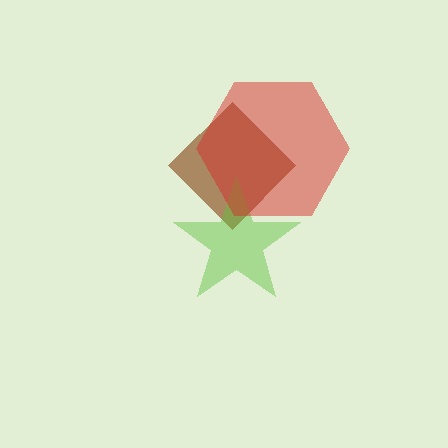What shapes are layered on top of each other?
The layered shapes are: a brown diamond, a lime star, a red hexagon.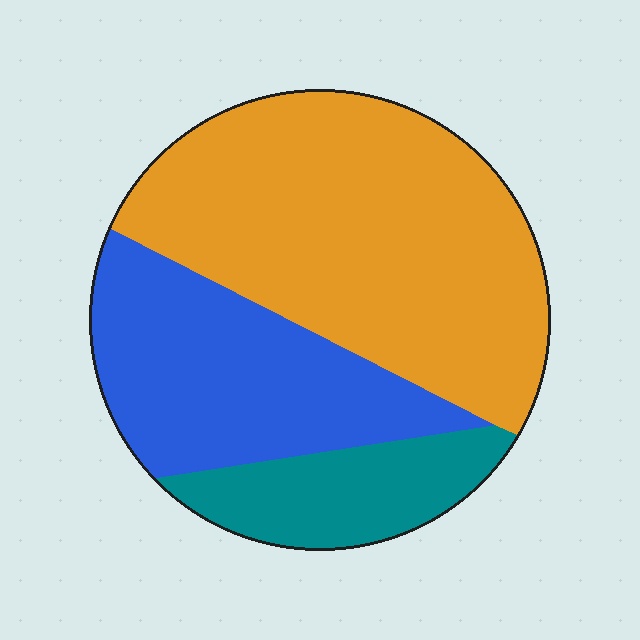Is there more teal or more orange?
Orange.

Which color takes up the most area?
Orange, at roughly 55%.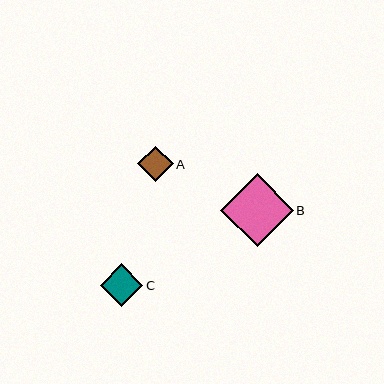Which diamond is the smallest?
Diamond A is the smallest with a size of approximately 35 pixels.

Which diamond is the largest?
Diamond B is the largest with a size of approximately 72 pixels.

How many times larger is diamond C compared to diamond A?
Diamond C is approximately 1.2 times the size of diamond A.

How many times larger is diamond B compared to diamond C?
Diamond B is approximately 1.7 times the size of diamond C.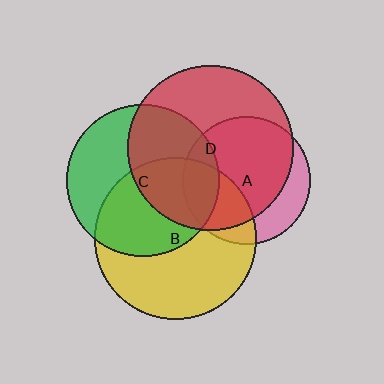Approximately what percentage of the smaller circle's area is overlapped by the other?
Approximately 20%.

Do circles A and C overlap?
Yes.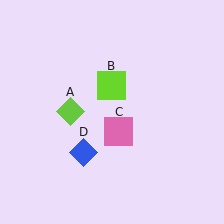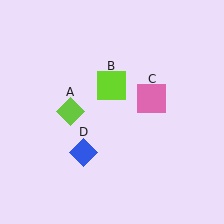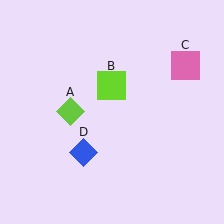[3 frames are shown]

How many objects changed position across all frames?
1 object changed position: pink square (object C).